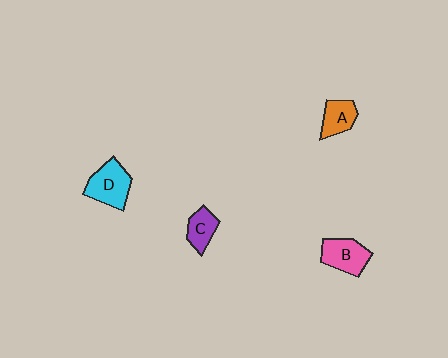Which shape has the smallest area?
Shape C (purple).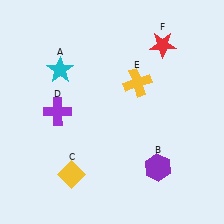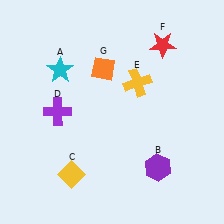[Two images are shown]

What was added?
An orange diamond (G) was added in Image 2.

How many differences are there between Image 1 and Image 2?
There is 1 difference between the two images.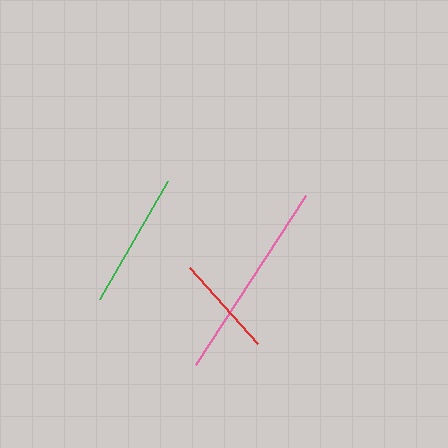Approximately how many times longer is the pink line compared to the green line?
The pink line is approximately 1.5 times the length of the green line.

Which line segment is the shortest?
The red line is the shortest at approximately 102 pixels.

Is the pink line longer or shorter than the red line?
The pink line is longer than the red line.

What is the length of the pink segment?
The pink segment is approximately 202 pixels long.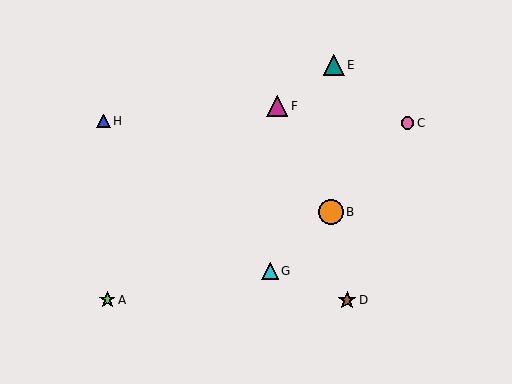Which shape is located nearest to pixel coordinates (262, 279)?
The cyan triangle (labeled G) at (270, 271) is nearest to that location.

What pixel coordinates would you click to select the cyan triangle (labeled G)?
Click at (270, 271) to select the cyan triangle G.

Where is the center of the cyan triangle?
The center of the cyan triangle is at (270, 271).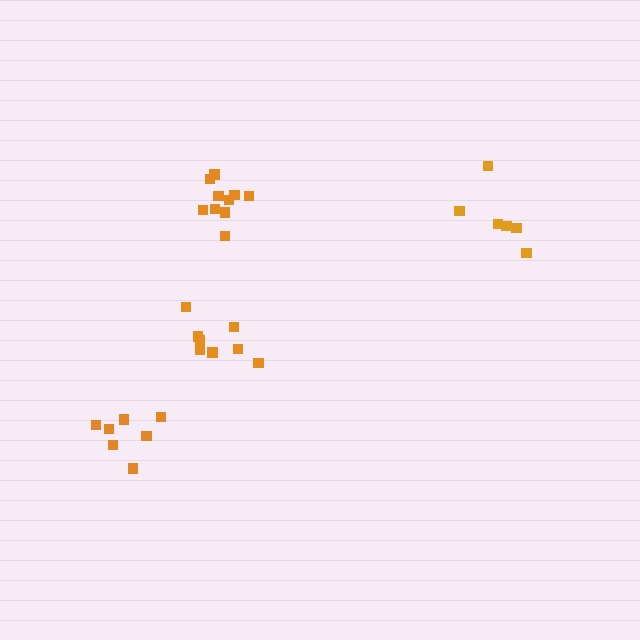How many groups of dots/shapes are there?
There are 4 groups.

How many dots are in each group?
Group 1: 8 dots, Group 2: 6 dots, Group 3: 7 dots, Group 4: 10 dots (31 total).